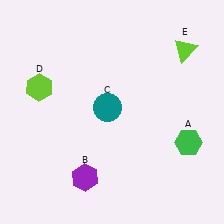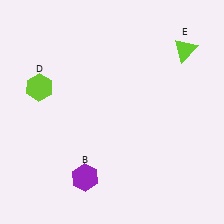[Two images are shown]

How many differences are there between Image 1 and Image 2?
There are 2 differences between the two images.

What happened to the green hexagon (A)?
The green hexagon (A) was removed in Image 2. It was in the bottom-right area of Image 1.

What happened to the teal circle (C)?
The teal circle (C) was removed in Image 2. It was in the top-left area of Image 1.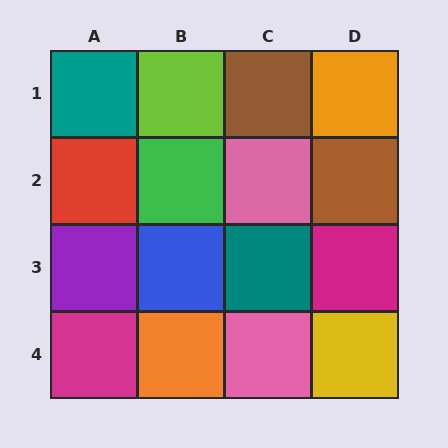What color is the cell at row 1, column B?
Lime.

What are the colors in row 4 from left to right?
Magenta, orange, pink, yellow.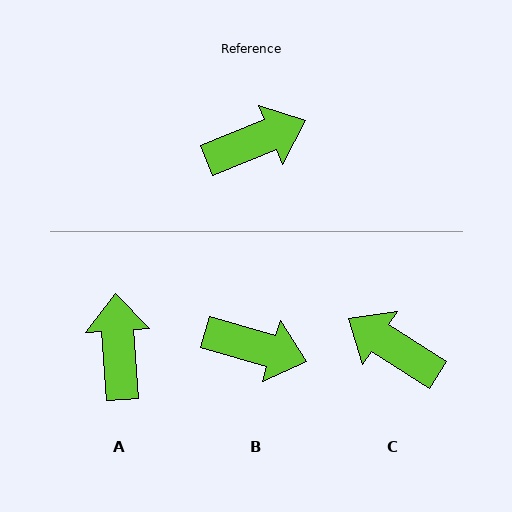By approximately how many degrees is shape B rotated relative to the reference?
Approximately 38 degrees clockwise.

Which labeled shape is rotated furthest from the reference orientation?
C, about 126 degrees away.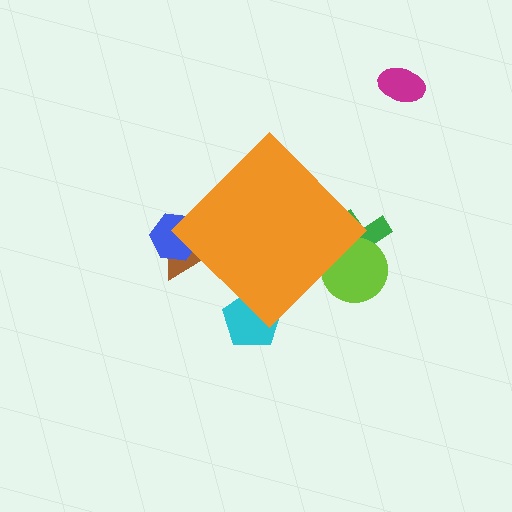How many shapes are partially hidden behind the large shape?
5 shapes are partially hidden.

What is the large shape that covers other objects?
An orange diamond.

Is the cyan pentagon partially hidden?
Yes, the cyan pentagon is partially hidden behind the orange diamond.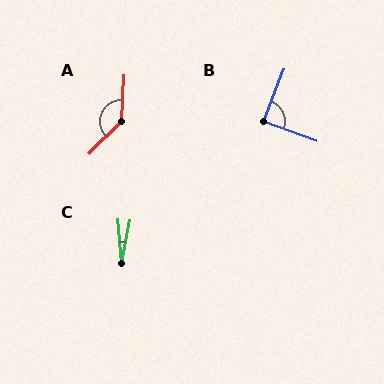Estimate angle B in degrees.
Approximately 88 degrees.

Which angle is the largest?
A, at approximately 139 degrees.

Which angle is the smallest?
C, at approximately 15 degrees.